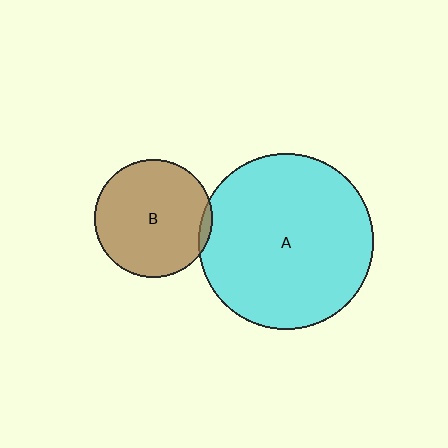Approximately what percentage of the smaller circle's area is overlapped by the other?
Approximately 5%.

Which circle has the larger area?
Circle A (cyan).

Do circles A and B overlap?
Yes.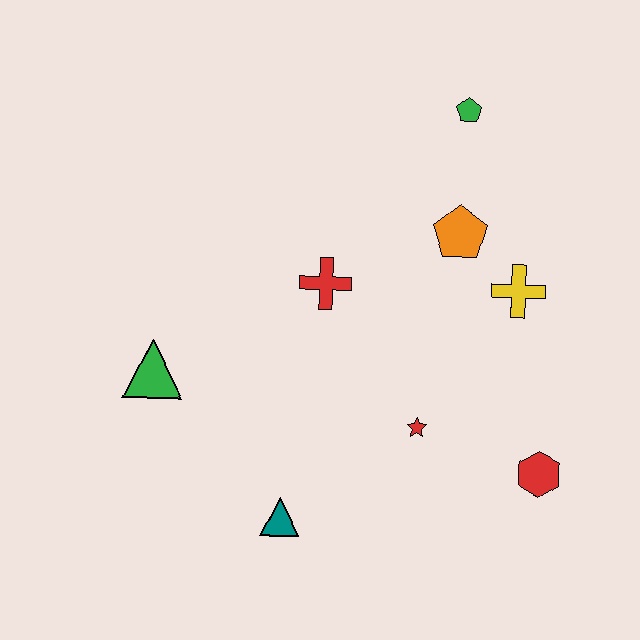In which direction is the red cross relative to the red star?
The red cross is above the red star.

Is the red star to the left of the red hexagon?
Yes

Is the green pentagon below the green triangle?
No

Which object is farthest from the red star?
The green pentagon is farthest from the red star.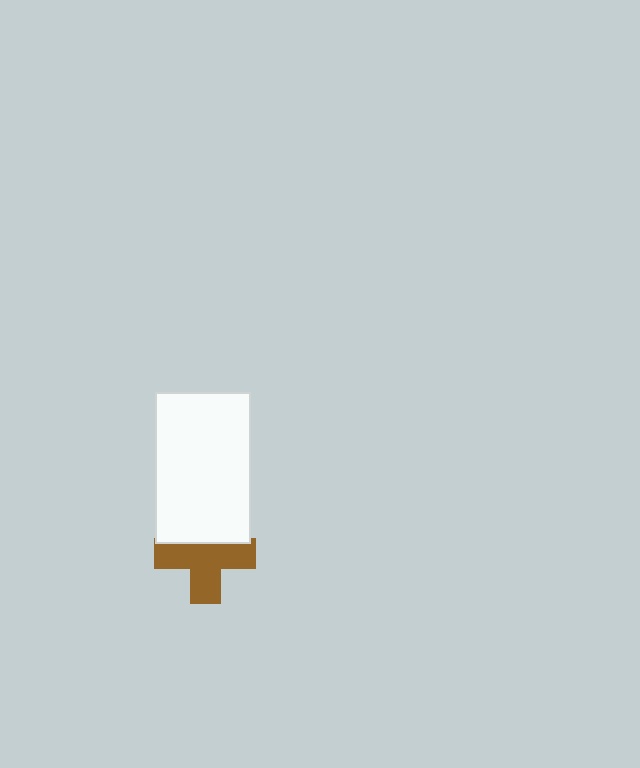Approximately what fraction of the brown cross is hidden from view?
Roughly 31% of the brown cross is hidden behind the white rectangle.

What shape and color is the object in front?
The object in front is a white rectangle.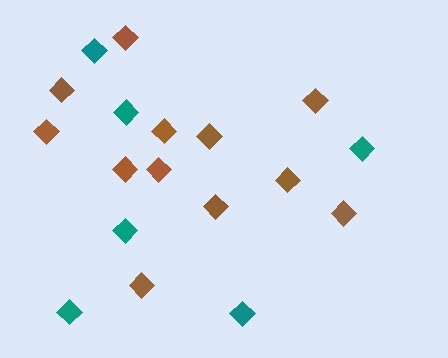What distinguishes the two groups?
There are 2 groups: one group of teal diamonds (6) and one group of brown diamonds (12).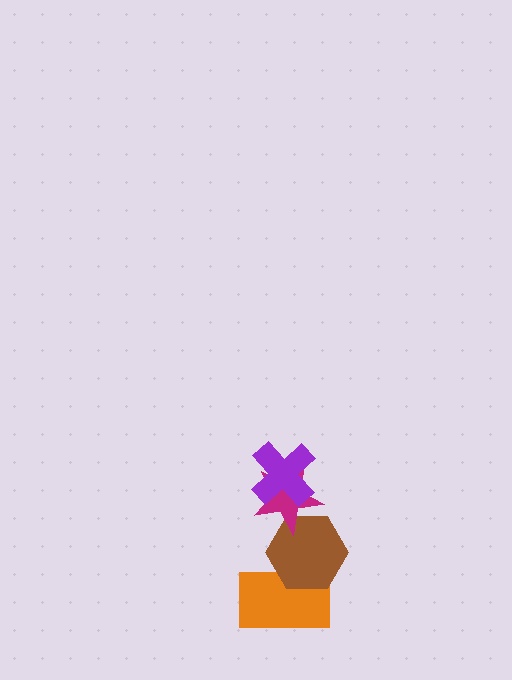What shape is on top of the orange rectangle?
The brown hexagon is on top of the orange rectangle.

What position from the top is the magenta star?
The magenta star is 2nd from the top.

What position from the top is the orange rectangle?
The orange rectangle is 4th from the top.